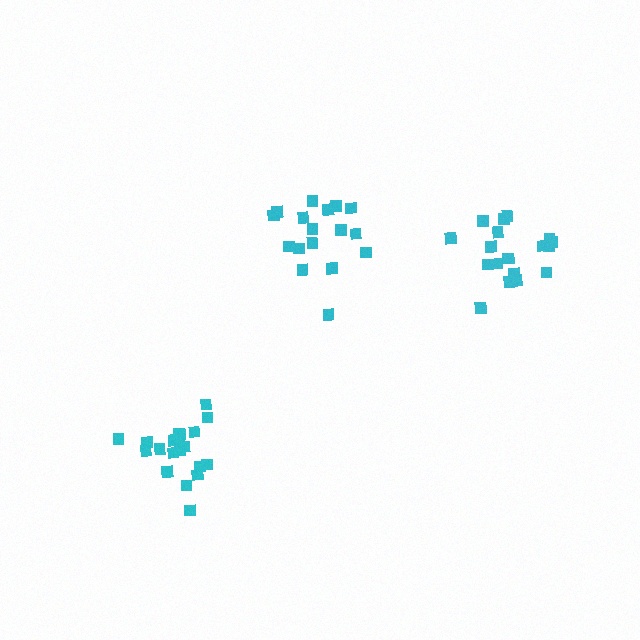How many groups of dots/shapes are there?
There are 3 groups.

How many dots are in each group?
Group 1: 20 dots, Group 2: 19 dots, Group 3: 17 dots (56 total).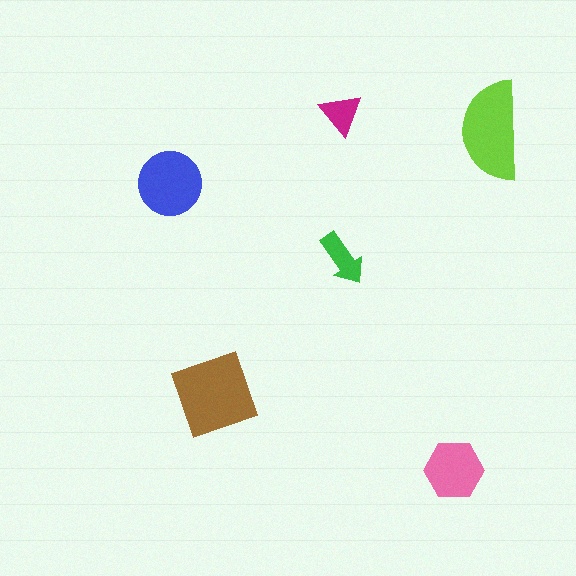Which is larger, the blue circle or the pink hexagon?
The blue circle.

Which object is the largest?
The brown diamond.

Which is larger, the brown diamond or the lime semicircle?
The brown diamond.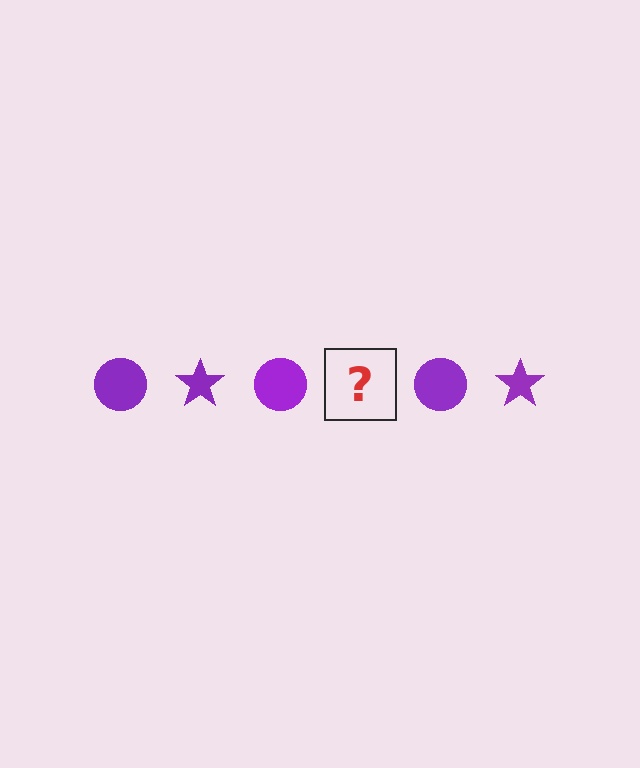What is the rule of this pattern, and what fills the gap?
The rule is that the pattern cycles through circle, star shapes in purple. The gap should be filled with a purple star.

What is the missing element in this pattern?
The missing element is a purple star.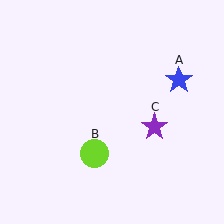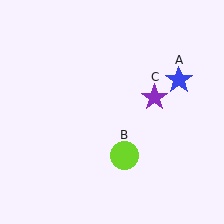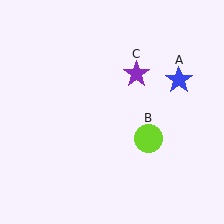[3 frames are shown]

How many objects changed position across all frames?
2 objects changed position: lime circle (object B), purple star (object C).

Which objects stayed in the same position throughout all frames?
Blue star (object A) remained stationary.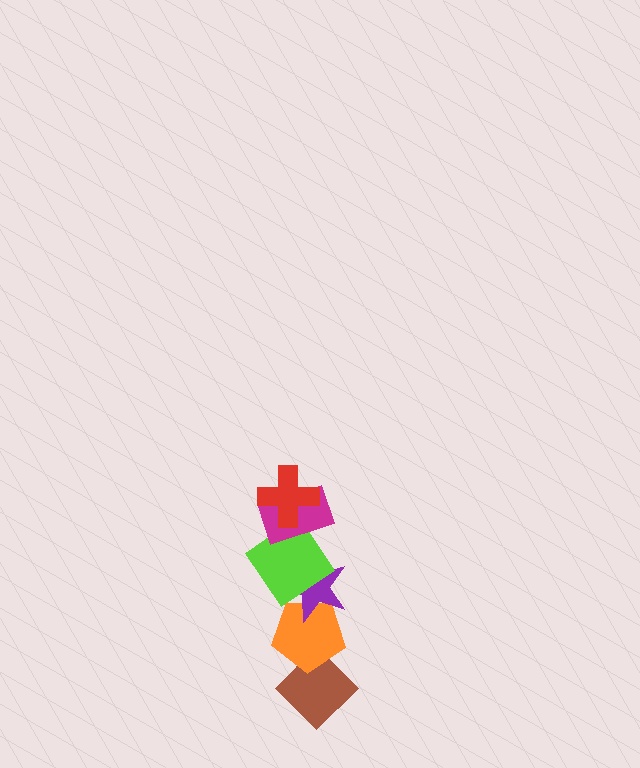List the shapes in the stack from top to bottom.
From top to bottom: the red cross, the magenta rectangle, the lime diamond, the purple star, the orange pentagon, the brown diamond.